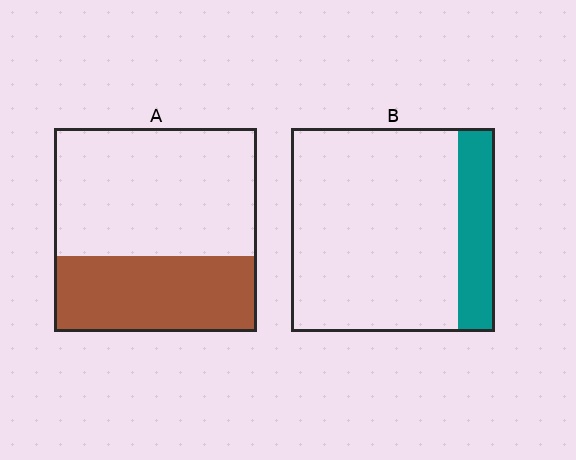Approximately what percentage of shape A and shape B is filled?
A is approximately 35% and B is approximately 20%.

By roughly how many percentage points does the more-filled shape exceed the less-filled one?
By roughly 20 percentage points (A over B).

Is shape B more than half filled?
No.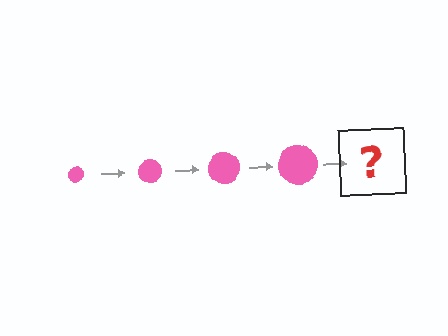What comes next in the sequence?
The next element should be a pink circle, larger than the previous one.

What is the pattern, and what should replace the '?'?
The pattern is that the circle gets progressively larger each step. The '?' should be a pink circle, larger than the previous one.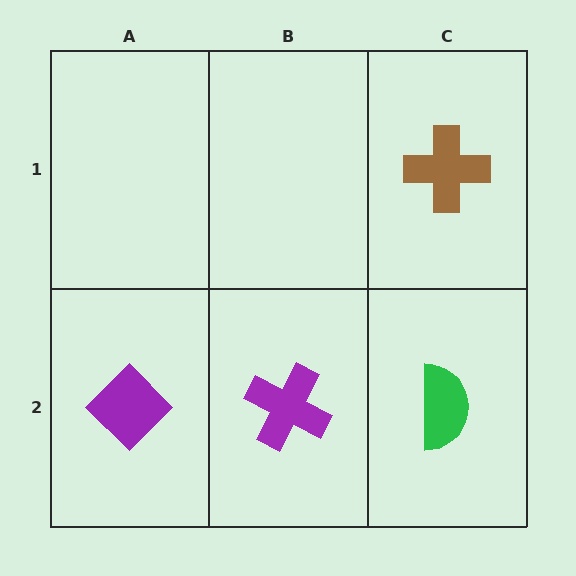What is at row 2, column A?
A purple diamond.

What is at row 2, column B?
A purple cross.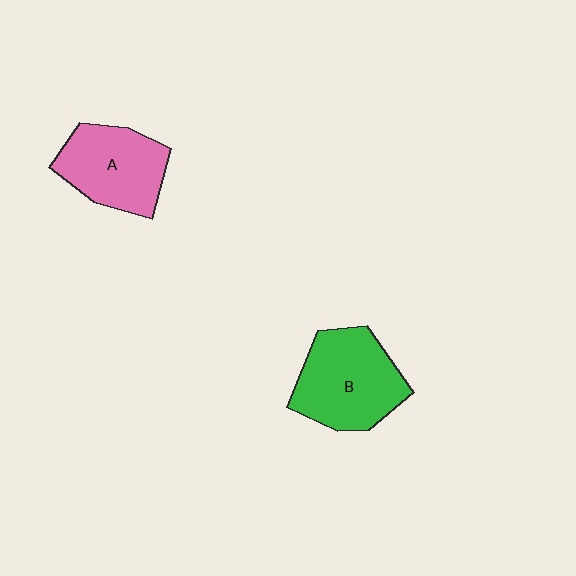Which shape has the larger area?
Shape B (green).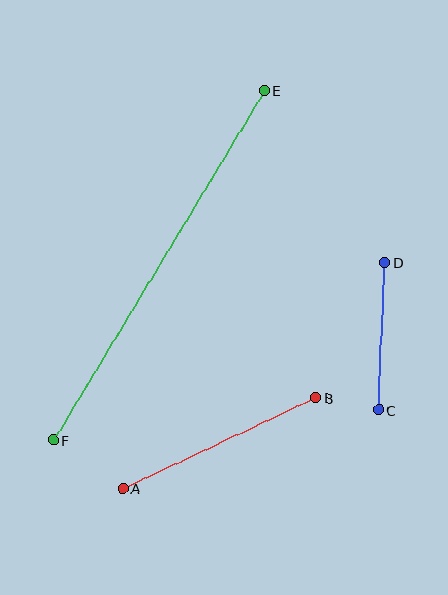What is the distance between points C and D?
The distance is approximately 148 pixels.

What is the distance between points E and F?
The distance is approximately 408 pixels.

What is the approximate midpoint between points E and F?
The midpoint is at approximately (159, 265) pixels.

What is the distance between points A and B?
The distance is approximately 213 pixels.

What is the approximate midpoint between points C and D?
The midpoint is at approximately (382, 336) pixels.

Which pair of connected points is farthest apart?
Points E and F are farthest apart.